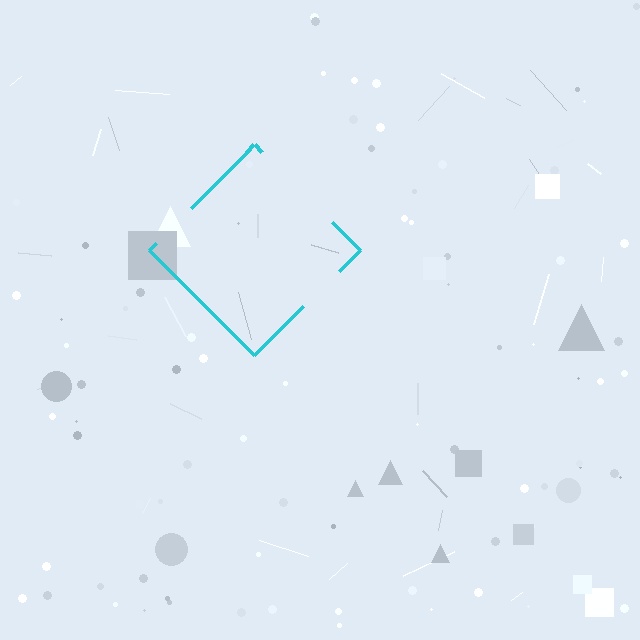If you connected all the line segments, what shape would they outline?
They would outline a diamond.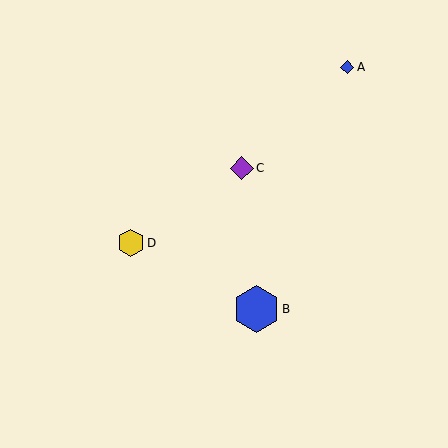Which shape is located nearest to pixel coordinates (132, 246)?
The yellow hexagon (labeled D) at (131, 243) is nearest to that location.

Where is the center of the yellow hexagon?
The center of the yellow hexagon is at (131, 243).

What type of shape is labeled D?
Shape D is a yellow hexagon.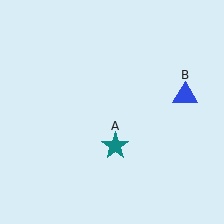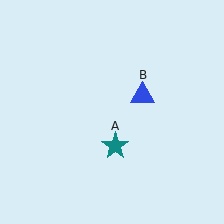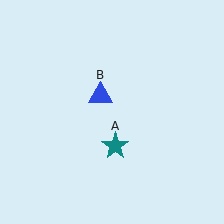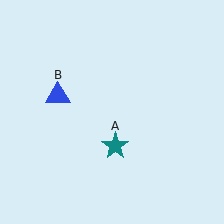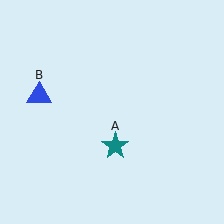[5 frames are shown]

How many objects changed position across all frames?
1 object changed position: blue triangle (object B).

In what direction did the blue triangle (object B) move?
The blue triangle (object B) moved left.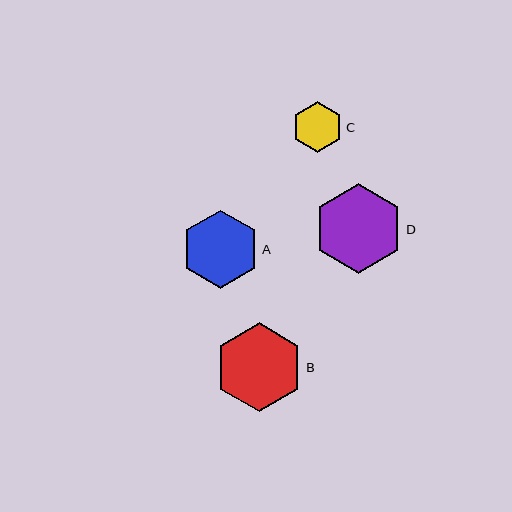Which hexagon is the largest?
Hexagon D is the largest with a size of approximately 89 pixels.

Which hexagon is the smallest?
Hexagon C is the smallest with a size of approximately 51 pixels.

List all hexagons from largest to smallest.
From largest to smallest: D, B, A, C.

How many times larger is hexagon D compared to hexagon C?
Hexagon D is approximately 1.8 times the size of hexagon C.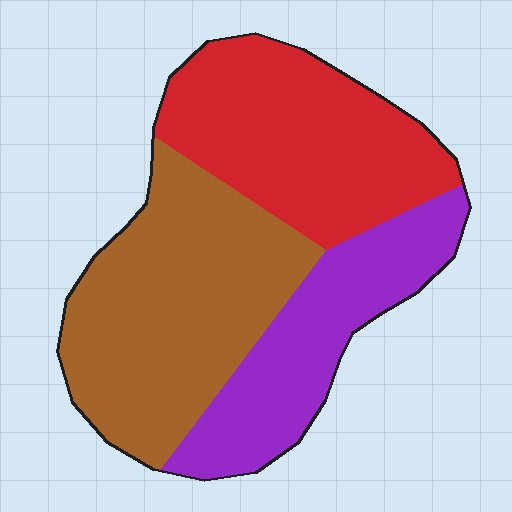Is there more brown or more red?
Brown.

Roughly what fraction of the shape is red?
Red covers about 35% of the shape.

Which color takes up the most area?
Brown, at roughly 40%.